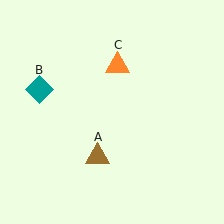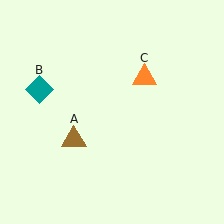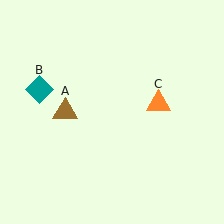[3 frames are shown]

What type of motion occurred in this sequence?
The brown triangle (object A), orange triangle (object C) rotated clockwise around the center of the scene.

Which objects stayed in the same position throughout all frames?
Teal diamond (object B) remained stationary.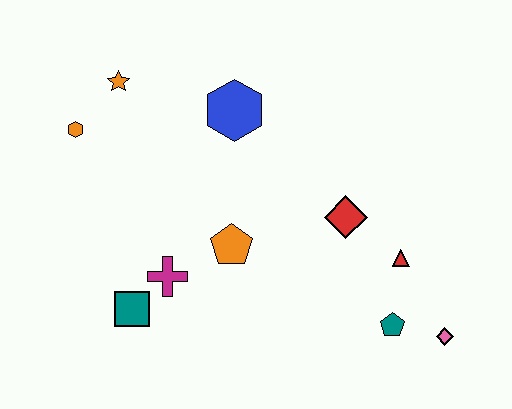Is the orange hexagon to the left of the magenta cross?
Yes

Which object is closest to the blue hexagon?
The orange star is closest to the blue hexagon.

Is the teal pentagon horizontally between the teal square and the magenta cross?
No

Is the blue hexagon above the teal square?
Yes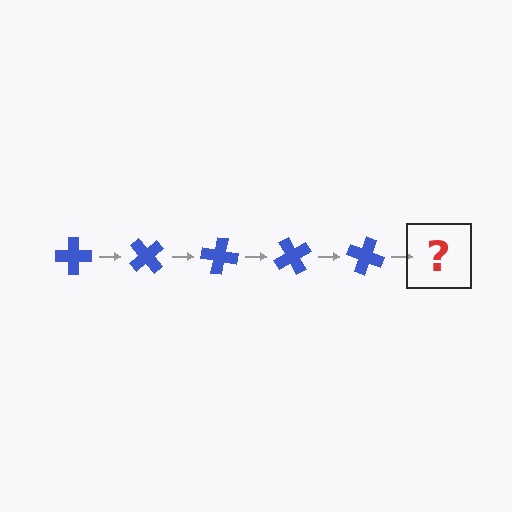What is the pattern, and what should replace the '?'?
The pattern is that the cross rotates 50 degrees each step. The '?' should be a blue cross rotated 250 degrees.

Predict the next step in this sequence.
The next step is a blue cross rotated 250 degrees.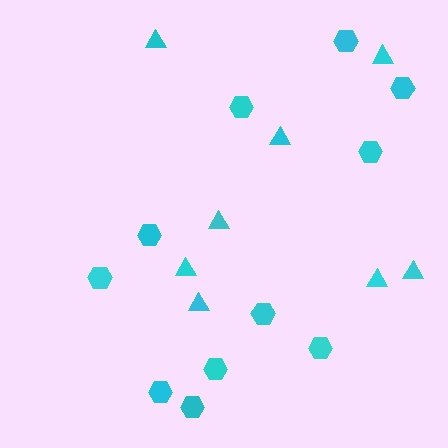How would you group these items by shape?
There are 2 groups: one group of triangles (8) and one group of hexagons (11).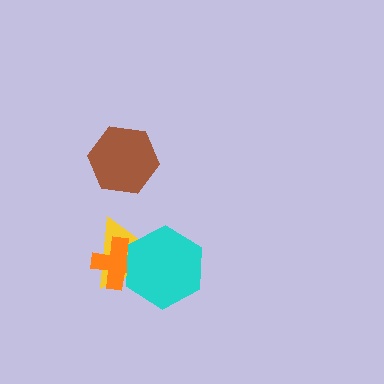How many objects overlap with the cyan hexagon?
2 objects overlap with the cyan hexagon.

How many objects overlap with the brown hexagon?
0 objects overlap with the brown hexagon.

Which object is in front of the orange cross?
The cyan hexagon is in front of the orange cross.